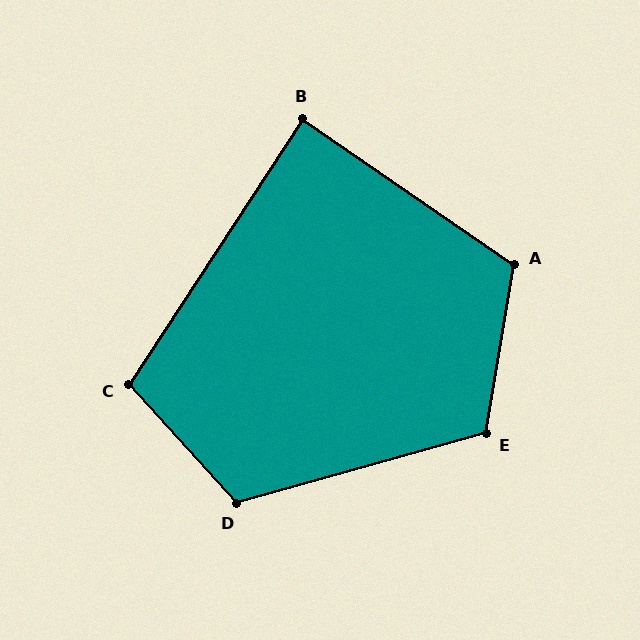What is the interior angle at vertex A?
Approximately 115 degrees (obtuse).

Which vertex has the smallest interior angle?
B, at approximately 89 degrees.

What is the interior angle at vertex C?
Approximately 105 degrees (obtuse).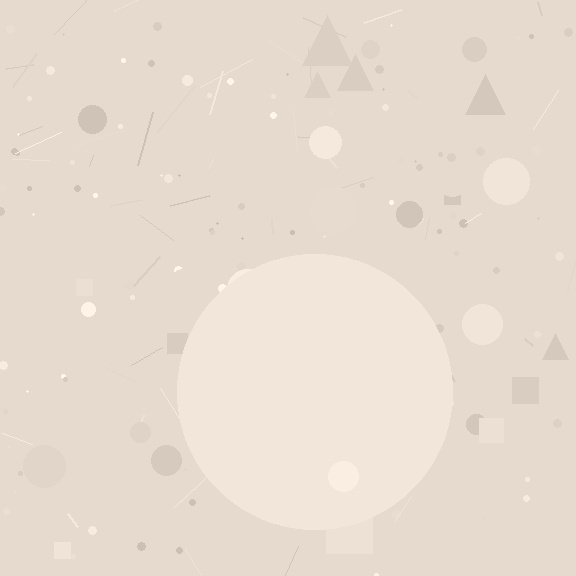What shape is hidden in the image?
A circle is hidden in the image.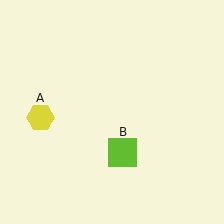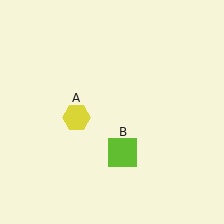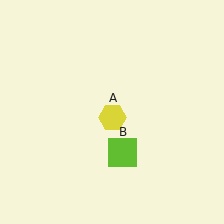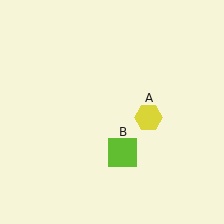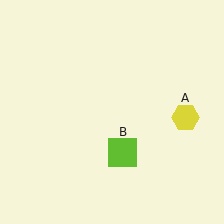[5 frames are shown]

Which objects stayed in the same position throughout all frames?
Lime square (object B) remained stationary.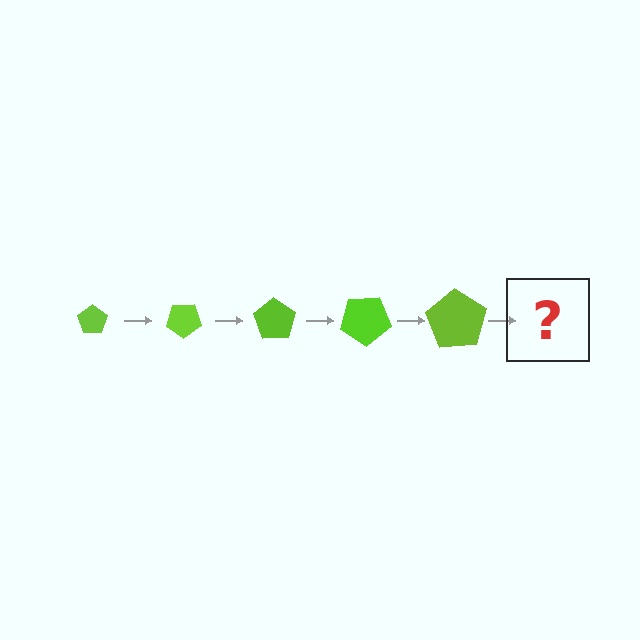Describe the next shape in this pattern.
It should be a pentagon, larger than the previous one and rotated 175 degrees from the start.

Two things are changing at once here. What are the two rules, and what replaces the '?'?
The two rules are that the pentagon grows larger each step and it rotates 35 degrees each step. The '?' should be a pentagon, larger than the previous one and rotated 175 degrees from the start.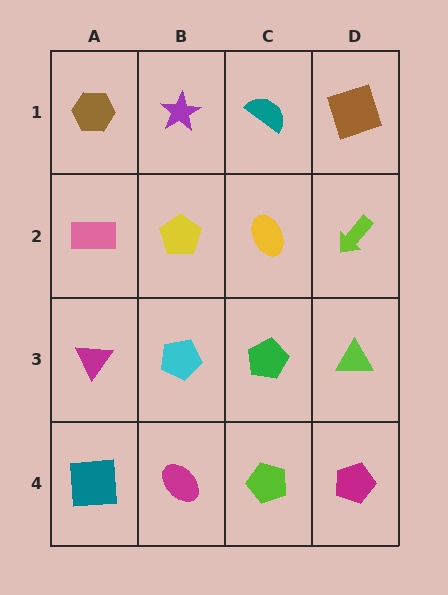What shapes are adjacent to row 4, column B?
A cyan pentagon (row 3, column B), a teal square (row 4, column A), a lime pentagon (row 4, column C).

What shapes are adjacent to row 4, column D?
A lime triangle (row 3, column D), a lime pentagon (row 4, column C).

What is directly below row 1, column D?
A lime arrow.